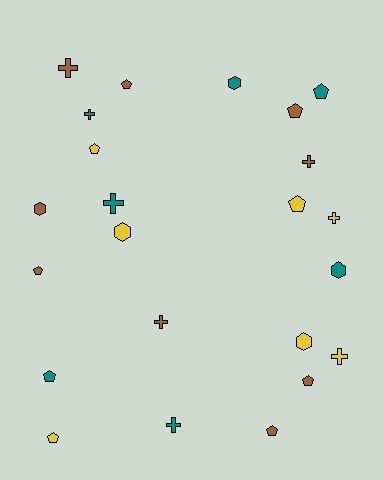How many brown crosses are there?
There are 3 brown crosses.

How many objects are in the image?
There are 23 objects.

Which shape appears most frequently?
Pentagon, with 10 objects.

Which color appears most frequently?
Brown, with 9 objects.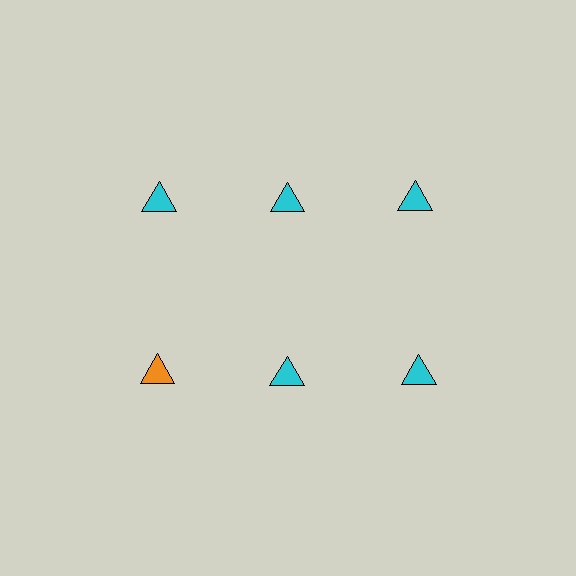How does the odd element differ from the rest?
It has a different color: orange instead of cyan.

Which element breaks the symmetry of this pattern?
The orange triangle in the second row, leftmost column breaks the symmetry. All other shapes are cyan triangles.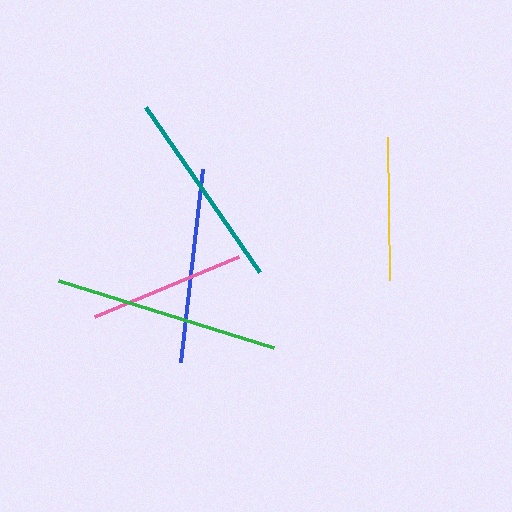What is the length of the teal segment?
The teal segment is approximately 201 pixels long.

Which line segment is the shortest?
The yellow line is the shortest at approximately 144 pixels.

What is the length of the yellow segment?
The yellow segment is approximately 144 pixels long.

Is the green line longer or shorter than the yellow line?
The green line is longer than the yellow line.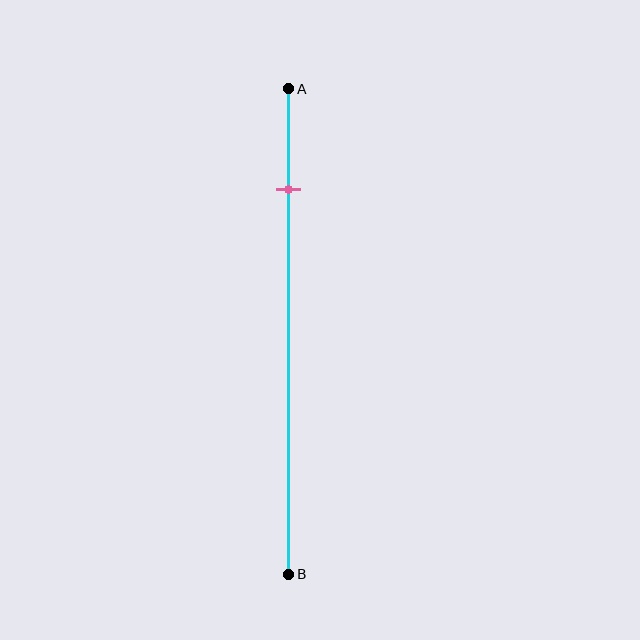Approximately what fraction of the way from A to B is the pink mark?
The pink mark is approximately 20% of the way from A to B.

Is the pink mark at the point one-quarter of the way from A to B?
No, the mark is at about 20% from A, not at the 25% one-quarter point.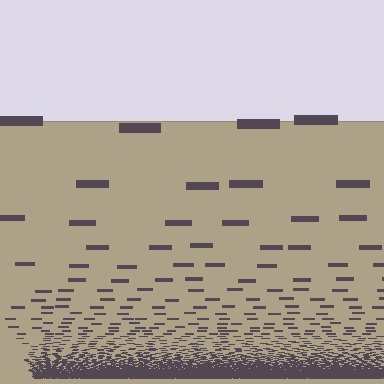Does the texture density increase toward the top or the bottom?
Density increases toward the bottom.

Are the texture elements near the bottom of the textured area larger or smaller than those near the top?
Smaller. The gradient is inverted — elements near the bottom are smaller and denser.